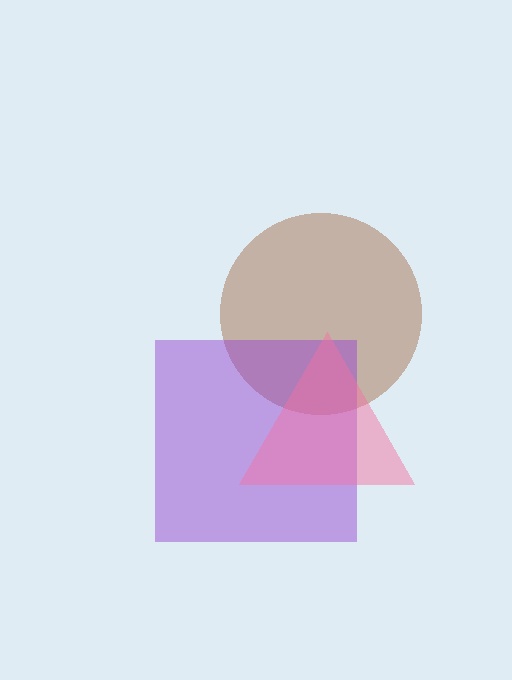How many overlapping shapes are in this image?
There are 3 overlapping shapes in the image.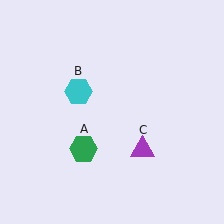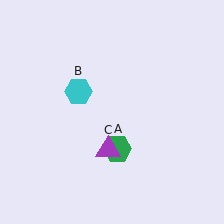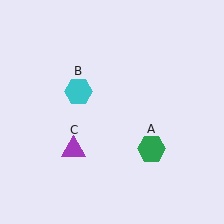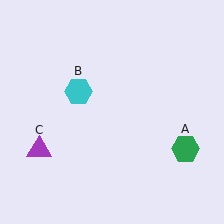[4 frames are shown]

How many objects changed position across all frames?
2 objects changed position: green hexagon (object A), purple triangle (object C).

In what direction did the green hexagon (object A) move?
The green hexagon (object A) moved right.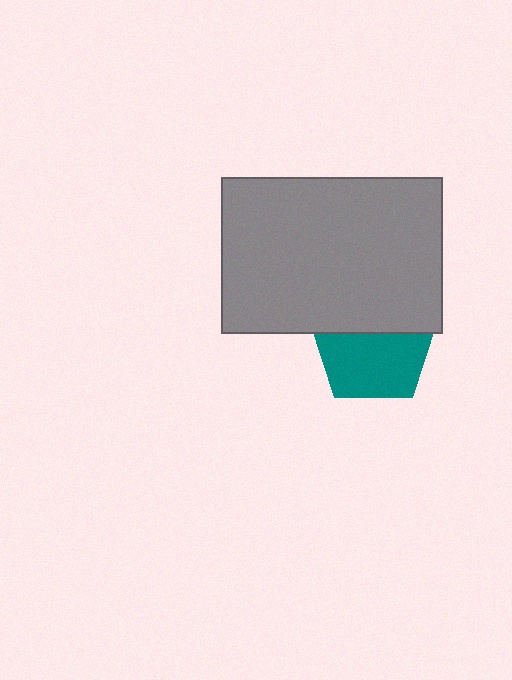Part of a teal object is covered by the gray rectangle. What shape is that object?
It is a pentagon.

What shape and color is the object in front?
The object in front is a gray rectangle.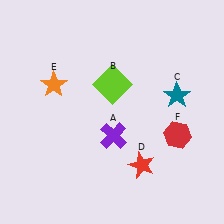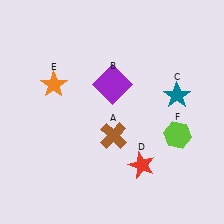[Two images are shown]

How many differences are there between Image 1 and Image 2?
There are 3 differences between the two images.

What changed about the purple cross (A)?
In Image 1, A is purple. In Image 2, it changed to brown.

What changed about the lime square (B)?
In Image 1, B is lime. In Image 2, it changed to purple.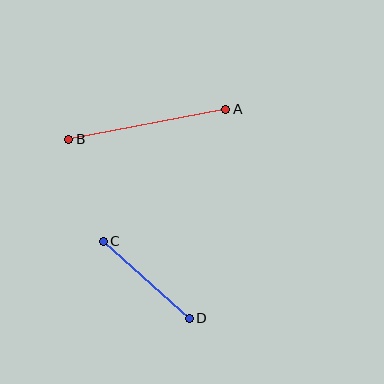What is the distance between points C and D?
The distance is approximately 116 pixels.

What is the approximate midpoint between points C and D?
The midpoint is at approximately (146, 280) pixels.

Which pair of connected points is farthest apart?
Points A and B are farthest apart.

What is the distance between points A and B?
The distance is approximately 160 pixels.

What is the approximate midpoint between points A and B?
The midpoint is at approximately (147, 124) pixels.